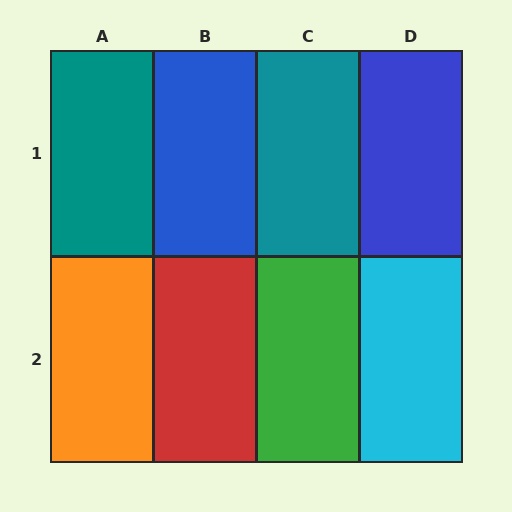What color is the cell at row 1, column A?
Teal.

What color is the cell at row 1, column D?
Blue.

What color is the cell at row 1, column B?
Blue.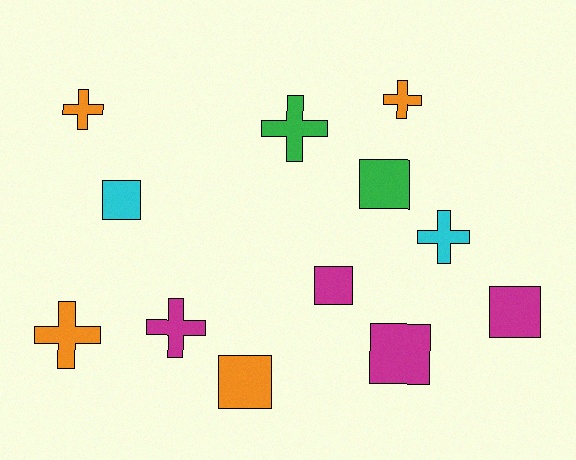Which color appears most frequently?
Orange, with 4 objects.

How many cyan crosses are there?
There is 1 cyan cross.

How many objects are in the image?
There are 12 objects.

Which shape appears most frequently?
Square, with 6 objects.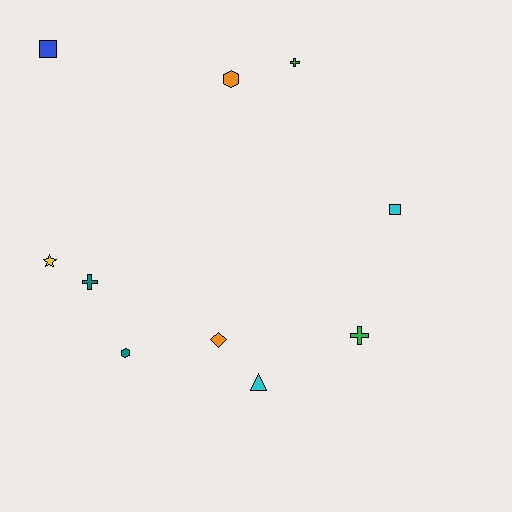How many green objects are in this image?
There are 2 green objects.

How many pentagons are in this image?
There are no pentagons.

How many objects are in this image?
There are 10 objects.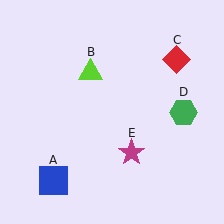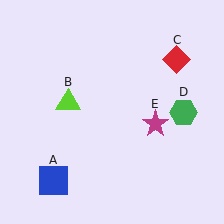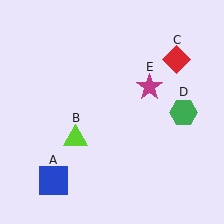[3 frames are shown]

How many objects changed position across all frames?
2 objects changed position: lime triangle (object B), magenta star (object E).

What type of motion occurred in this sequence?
The lime triangle (object B), magenta star (object E) rotated counterclockwise around the center of the scene.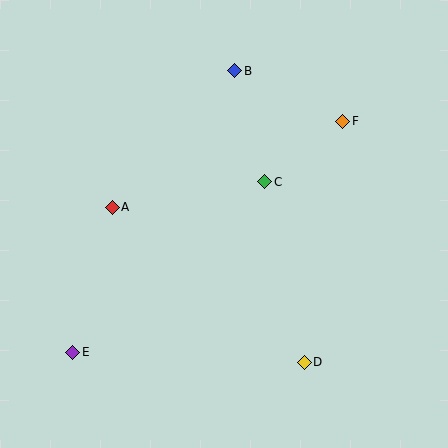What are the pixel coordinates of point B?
Point B is at (235, 71).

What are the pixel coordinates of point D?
Point D is at (304, 362).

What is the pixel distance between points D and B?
The distance between D and B is 300 pixels.